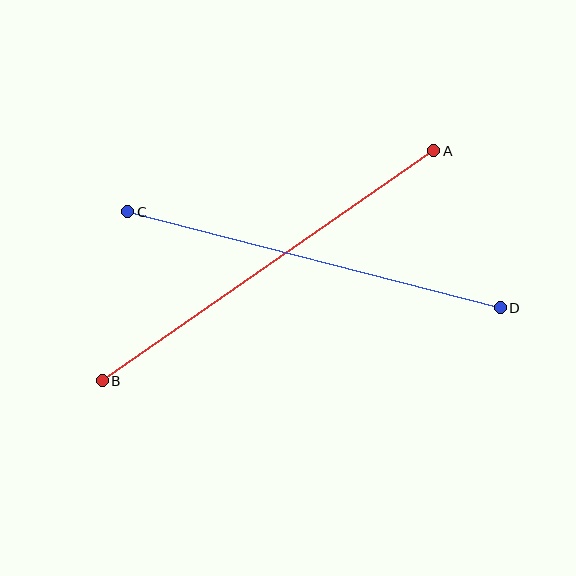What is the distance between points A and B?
The distance is approximately 403 pixels.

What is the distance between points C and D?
The distance is approximately 385 pixels.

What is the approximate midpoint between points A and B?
The midpoint is at approximately (268, 266) pixels.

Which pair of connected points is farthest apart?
Points A and B are farthest apart.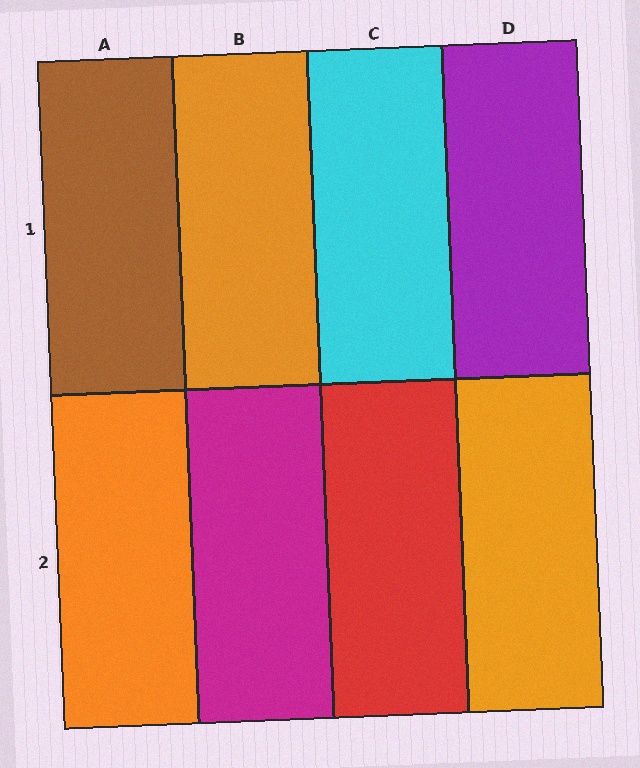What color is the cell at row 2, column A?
Orange.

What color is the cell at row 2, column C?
Red.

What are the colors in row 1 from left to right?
Brown, orange, cyan, purple.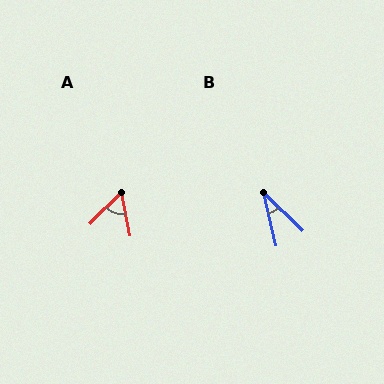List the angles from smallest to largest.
B (32°), A (56°).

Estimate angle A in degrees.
Approximately 56 degrees.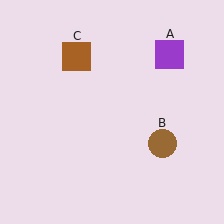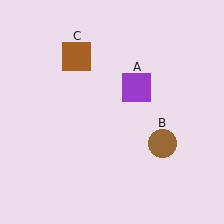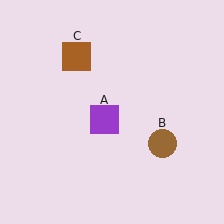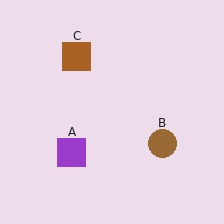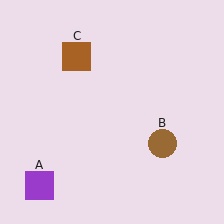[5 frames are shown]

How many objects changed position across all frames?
1 object changed position: purple square (object A).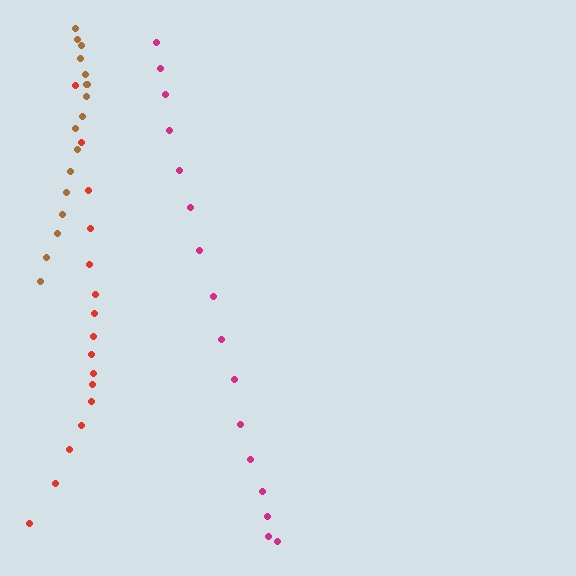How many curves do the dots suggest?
There are 3 distinct paths.